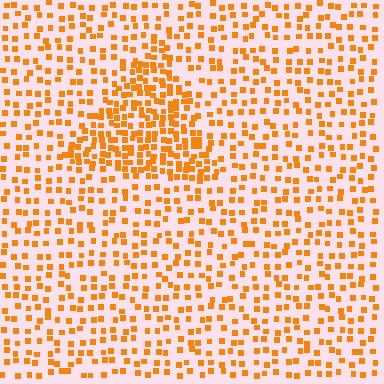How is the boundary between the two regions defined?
The boundary is defined by a change in element density (approximately 2.0x ratio). All elements are the same color, size, and shape.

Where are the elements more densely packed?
The elements are more densely packed inside the triangle boundary.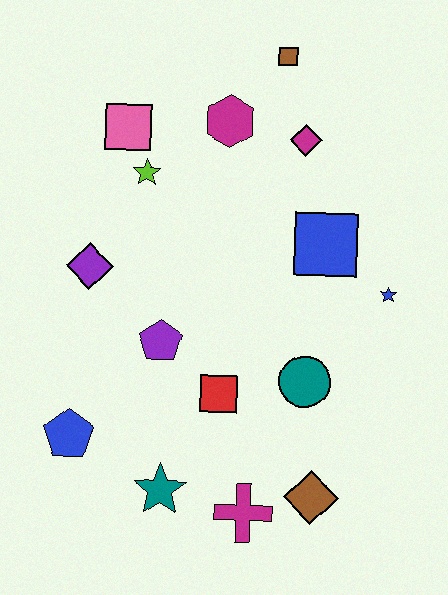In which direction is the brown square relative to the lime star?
The brown square is to the right of the lime star.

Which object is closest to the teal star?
The magenta cross is closest to the teal star.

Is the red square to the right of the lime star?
Yes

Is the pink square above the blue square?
Yes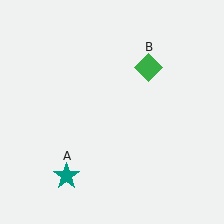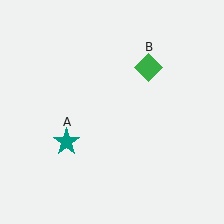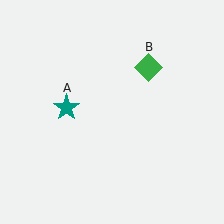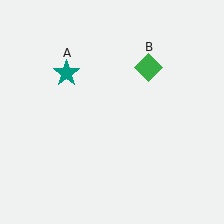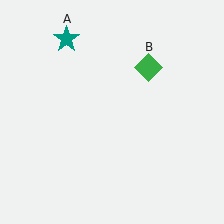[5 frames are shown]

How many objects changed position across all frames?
1 object changed position: teal star (object A).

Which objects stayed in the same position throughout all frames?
Green diamond (object B) remained stationary.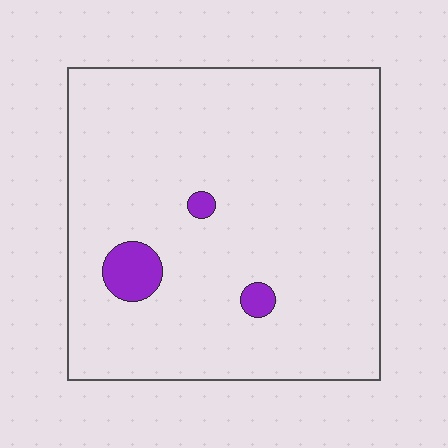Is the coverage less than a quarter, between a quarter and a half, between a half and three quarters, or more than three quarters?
Less than a quarter.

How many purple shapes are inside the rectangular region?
3.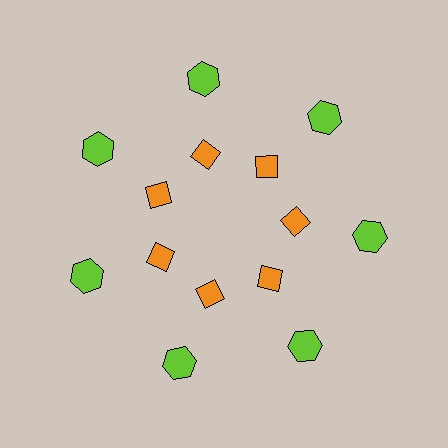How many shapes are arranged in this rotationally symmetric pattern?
There are 14 shapes, arranged in 7 groups of 2.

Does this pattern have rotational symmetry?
Yes, this pattern has 7-fold rotational symmetry. It looks the same after rotating 51 degrees around the center.